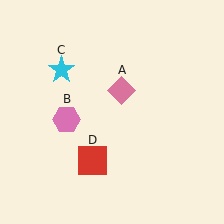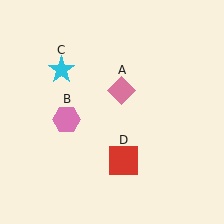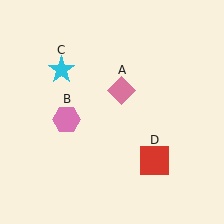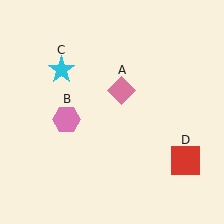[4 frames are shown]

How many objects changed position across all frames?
1 object changed position: red square (object D).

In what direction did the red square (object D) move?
The red square (object D) moved right.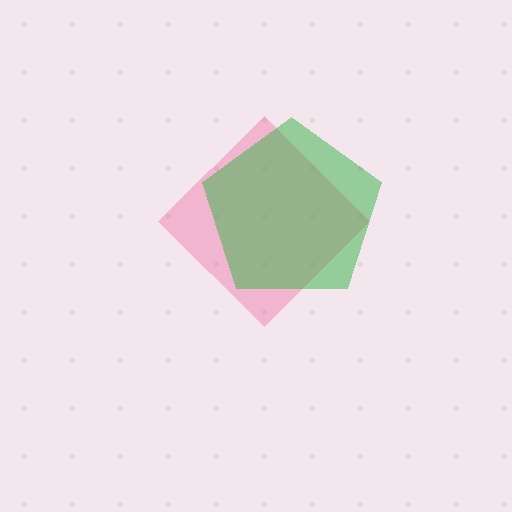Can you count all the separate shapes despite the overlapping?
Yes, there are 2 separate shapes.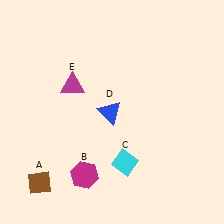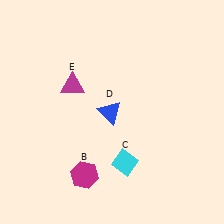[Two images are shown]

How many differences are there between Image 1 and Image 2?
There is 1 difference between the two images.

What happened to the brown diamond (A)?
The brown diamond (A) was removed in Image 2. It was in the bottom-left area of Image 1.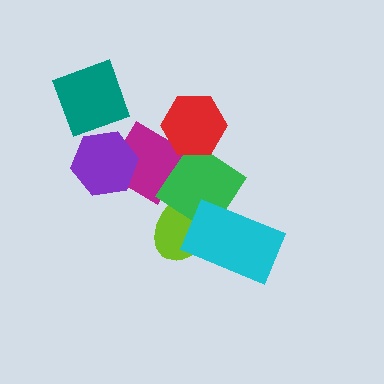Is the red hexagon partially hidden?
No, no other shape covers it.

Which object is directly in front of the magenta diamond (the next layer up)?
The lime ellipse is directly in front of the magenta diamond.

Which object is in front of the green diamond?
The cyan rectangle is in front of the green diamond.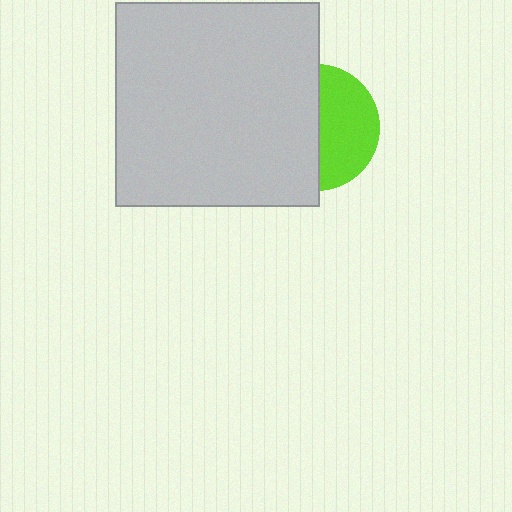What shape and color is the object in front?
The object in front is a light gray square.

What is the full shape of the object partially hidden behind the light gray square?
The partially hidden object is a lime circle.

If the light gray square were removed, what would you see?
You would see the complete lime circle.